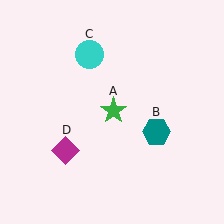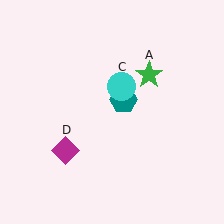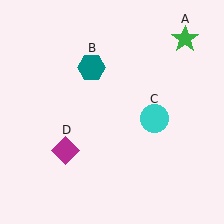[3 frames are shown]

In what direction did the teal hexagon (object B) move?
The teal hexagon (object B) moved up and to the left.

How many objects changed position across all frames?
3 objects changed position: green star (object A), teal hexagon (object B), cyan circle (object C).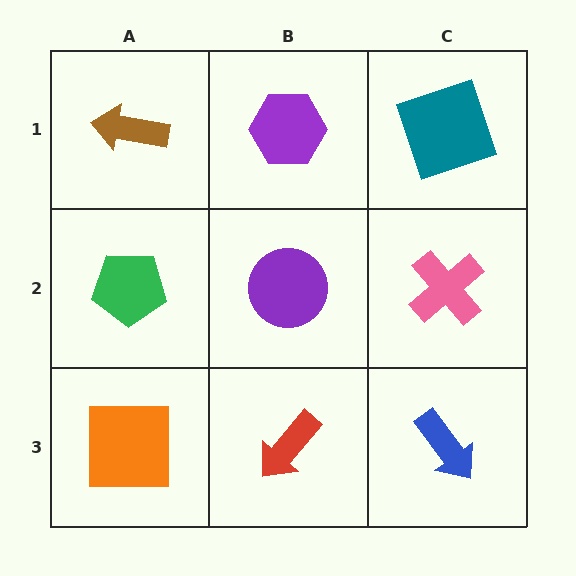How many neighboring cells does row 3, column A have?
2.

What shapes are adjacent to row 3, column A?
A green pentagon (row 2, column A), a red arrow (row 3, column B).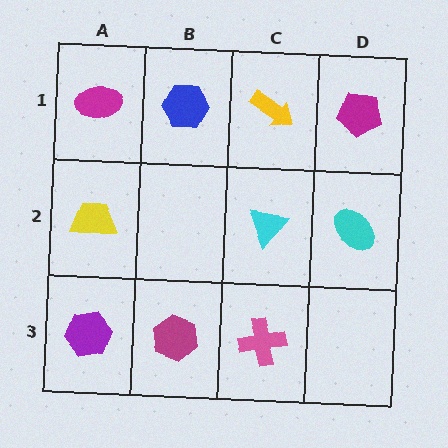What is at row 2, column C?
A cyan triangle.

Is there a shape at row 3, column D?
No, that cell is empty.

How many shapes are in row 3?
3 shapes.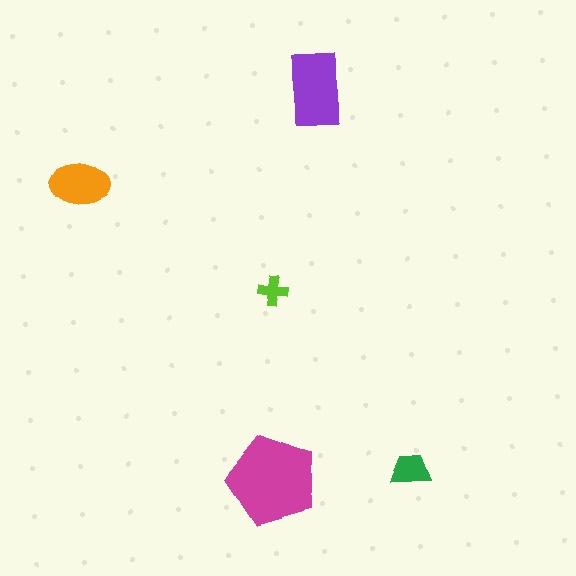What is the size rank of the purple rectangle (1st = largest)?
2nd.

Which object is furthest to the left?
The orange ellipse is leftmost.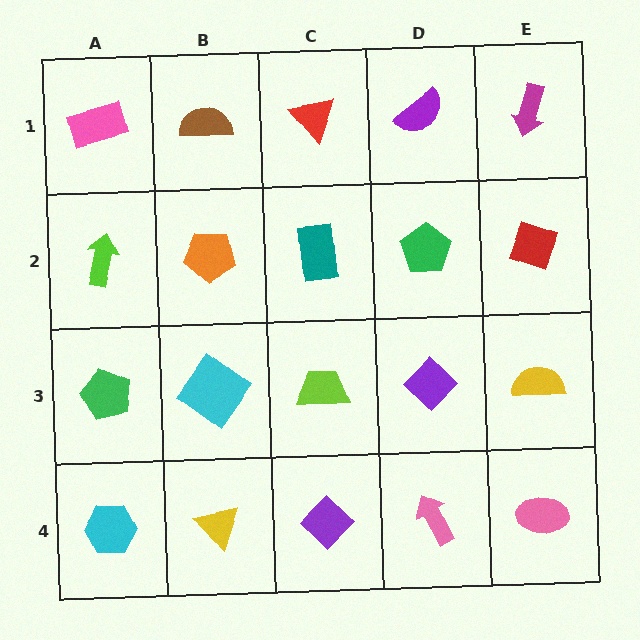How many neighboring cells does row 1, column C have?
3.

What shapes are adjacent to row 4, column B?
A cyan diamond (row 3, column B), a cyan hexagon (row 4, column A), a purple diamond (row 4, column C).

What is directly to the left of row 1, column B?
A pink rectangle.